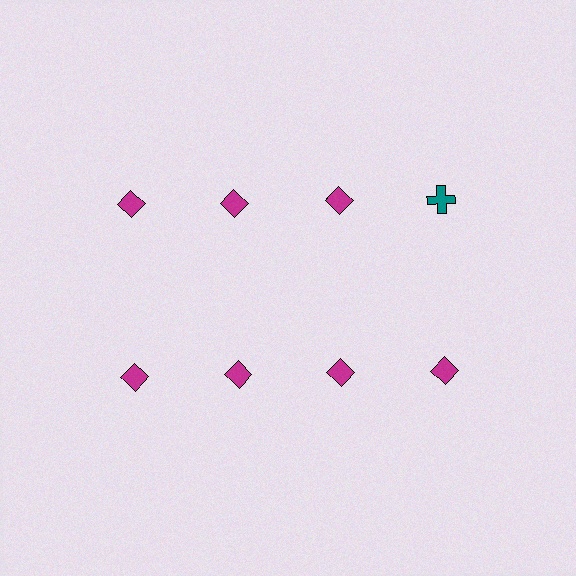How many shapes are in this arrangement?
There are 8 shapes arranged in a grid pattern.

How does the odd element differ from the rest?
It differs in both color (teal instead of magenta) and shape (cross instead of diamond).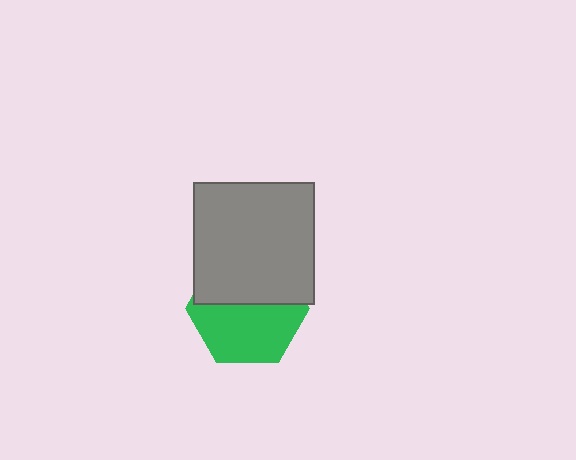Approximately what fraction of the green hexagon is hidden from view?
Roughly 46% of the green hexagon is hidden behind the gray square.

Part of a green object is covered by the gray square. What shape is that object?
It is a hexagon.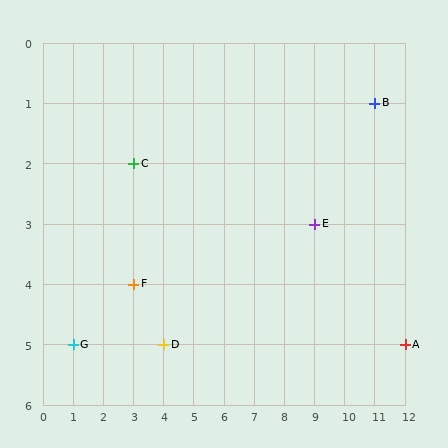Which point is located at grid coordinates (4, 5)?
Point D is at (4, 5).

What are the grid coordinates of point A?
Point A is at grid coordinates (12, 5).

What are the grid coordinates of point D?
Point D is at grid coordinates (4, 5).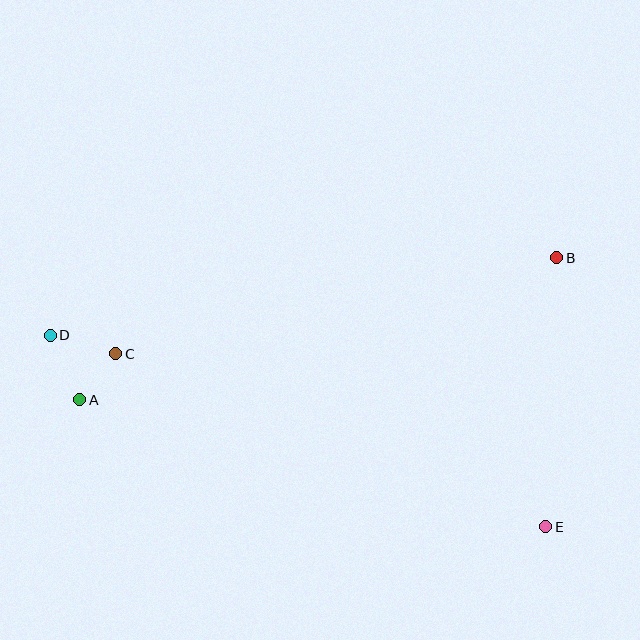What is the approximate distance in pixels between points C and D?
The distance between C and D is approximately 68 pixels.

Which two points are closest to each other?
Points A and C are closest to each other.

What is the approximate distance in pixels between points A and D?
The distance between A and D is approximately 71 pixels.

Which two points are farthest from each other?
Points D and E are farthest from each other.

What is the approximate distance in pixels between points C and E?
The distance between C and E is approximately 464 pixels.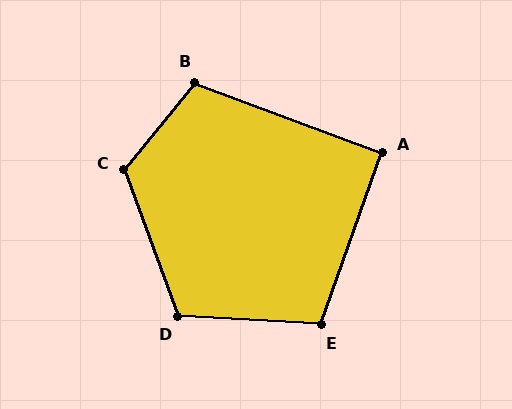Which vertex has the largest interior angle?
C, at approximately 121 degrees.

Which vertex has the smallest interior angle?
A, at approximately 91 degrees.